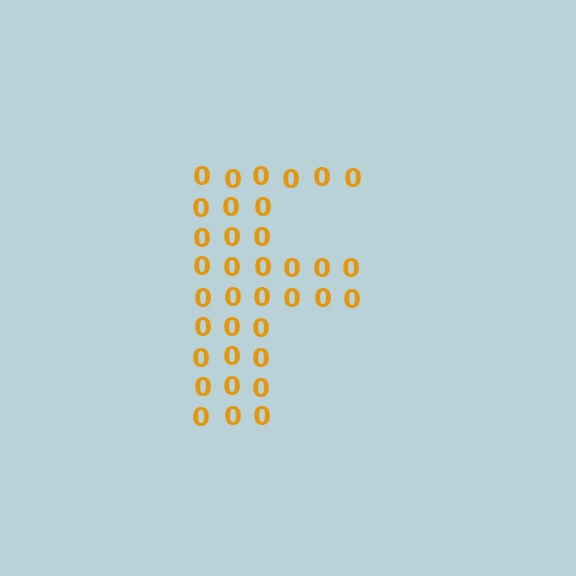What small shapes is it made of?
It is made of small digit 0's.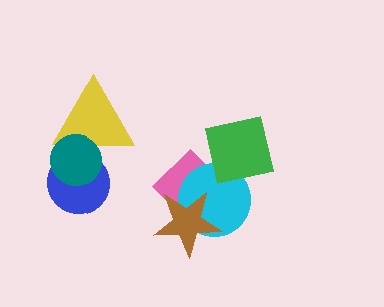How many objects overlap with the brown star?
2 objects overlap with the brown star.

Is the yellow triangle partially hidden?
Yes, it is partially covered by another shape.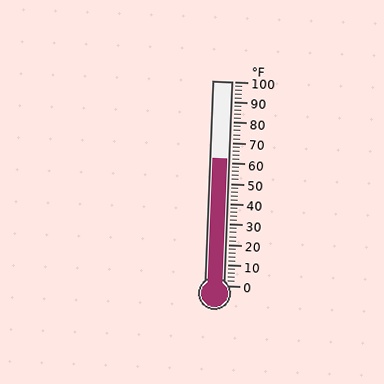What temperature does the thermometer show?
The thermometer shows approximately 62°F.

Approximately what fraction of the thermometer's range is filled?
The thermometer is filled to approximately 60% of its range.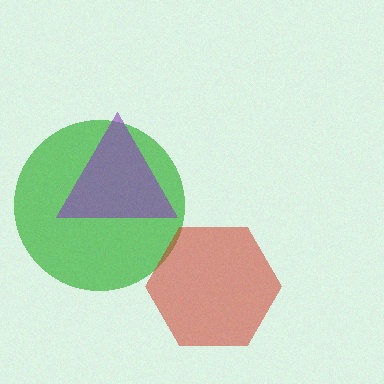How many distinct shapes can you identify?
There are 3 distinct shapes: a green circle, a red hexagon, a purple triangle.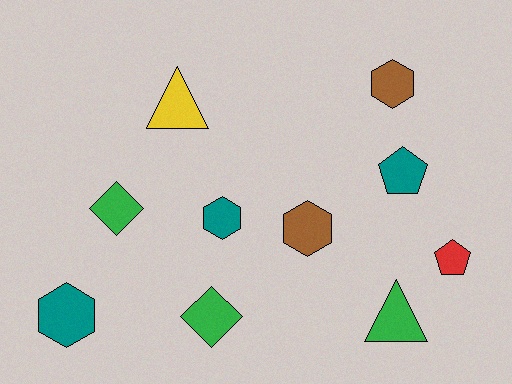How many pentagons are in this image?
There are 2 pentagons.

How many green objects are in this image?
There are 3 green objects.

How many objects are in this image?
There are 10 objects.